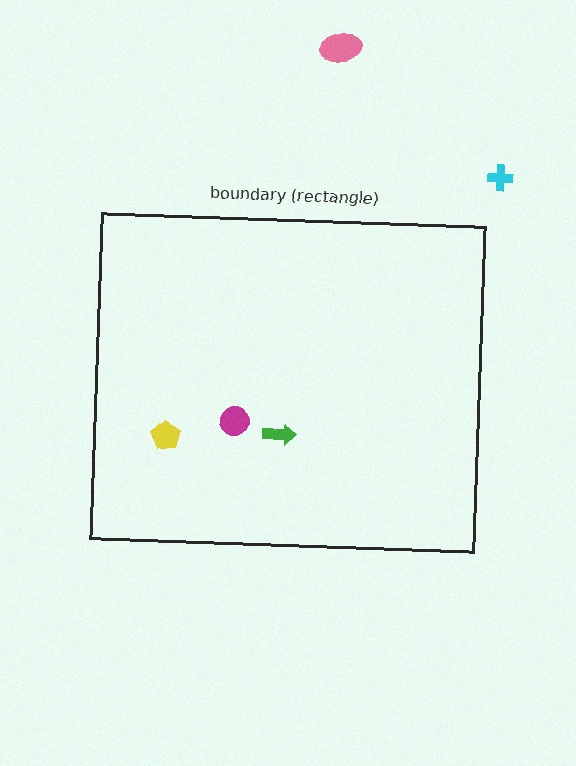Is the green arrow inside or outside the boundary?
Inside.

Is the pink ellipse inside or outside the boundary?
Outside.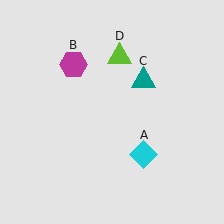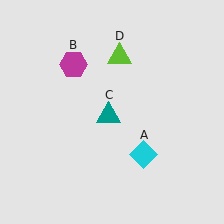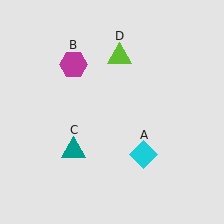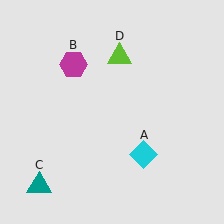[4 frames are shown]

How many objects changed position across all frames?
1 object changed position: teal triangle (object C).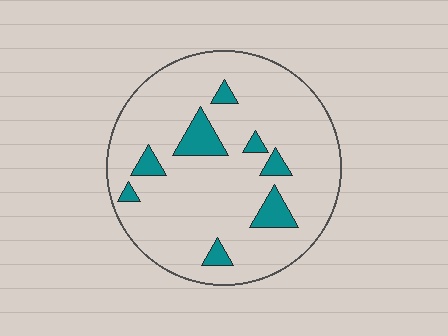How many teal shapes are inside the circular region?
8.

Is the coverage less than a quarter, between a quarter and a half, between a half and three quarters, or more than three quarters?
Less than a quarter.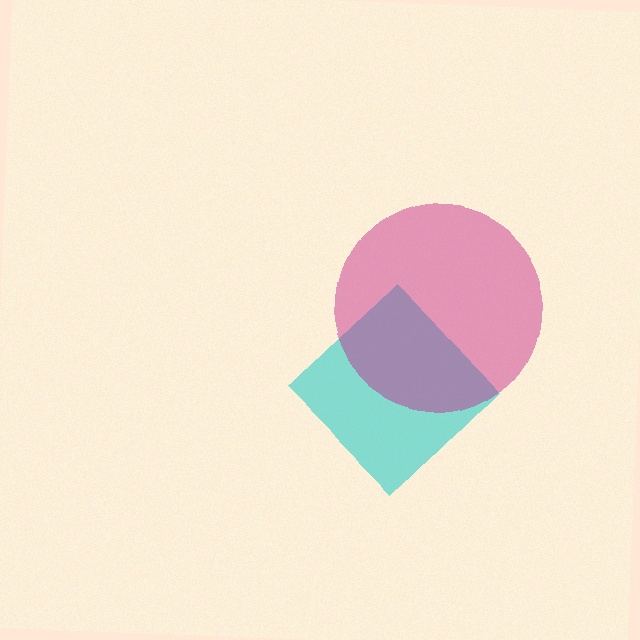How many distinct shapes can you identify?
There are 2 distinct shapes: a cyan diamond, a magenta circle.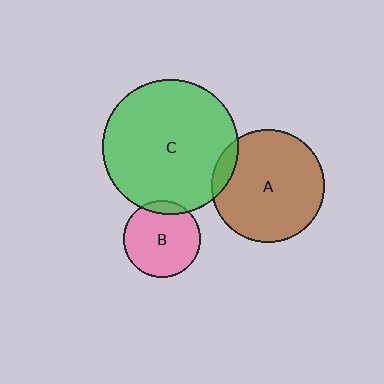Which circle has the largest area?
Circle C (green).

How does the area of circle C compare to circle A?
Approximately 1.4 times.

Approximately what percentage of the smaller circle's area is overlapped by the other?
Approximately 10%.